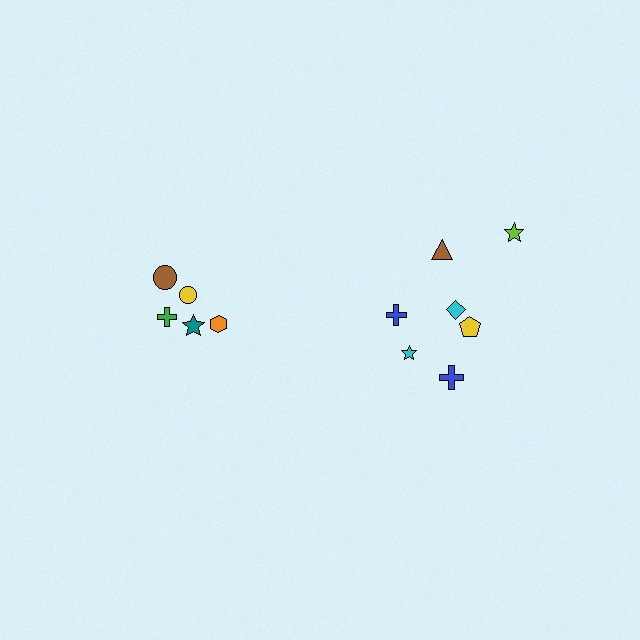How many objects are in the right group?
There are 7 objects.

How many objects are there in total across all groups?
There are 12 objects.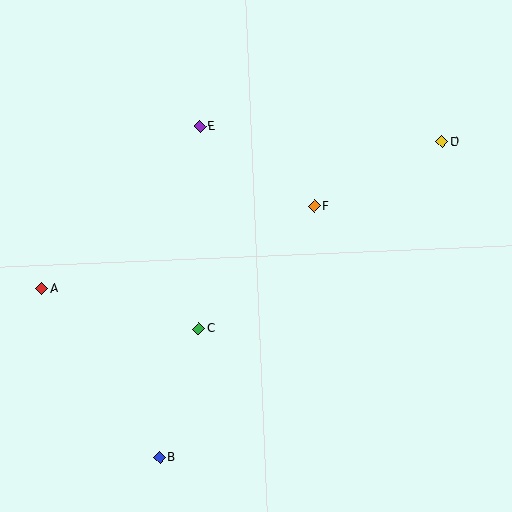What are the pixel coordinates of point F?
Point F is at (314, 206).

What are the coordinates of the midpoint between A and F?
The midpoint between A and F is at (178, 247).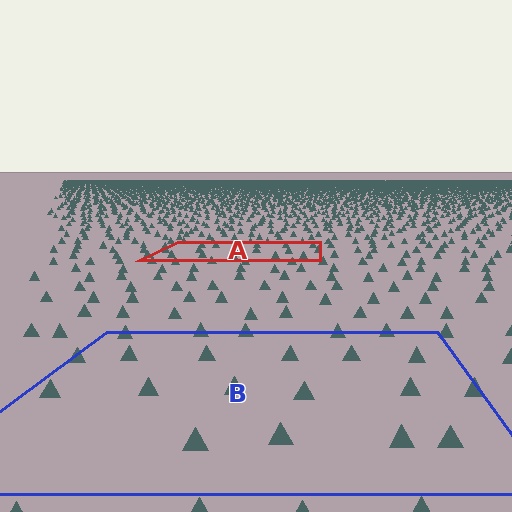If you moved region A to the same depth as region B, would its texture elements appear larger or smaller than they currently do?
They would appear larger. At a closer depth, the same texture elements are projected at a bigger on-screen size.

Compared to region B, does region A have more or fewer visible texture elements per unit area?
Region A has more texture elements per unit area — they are packed more densely because it is farther away.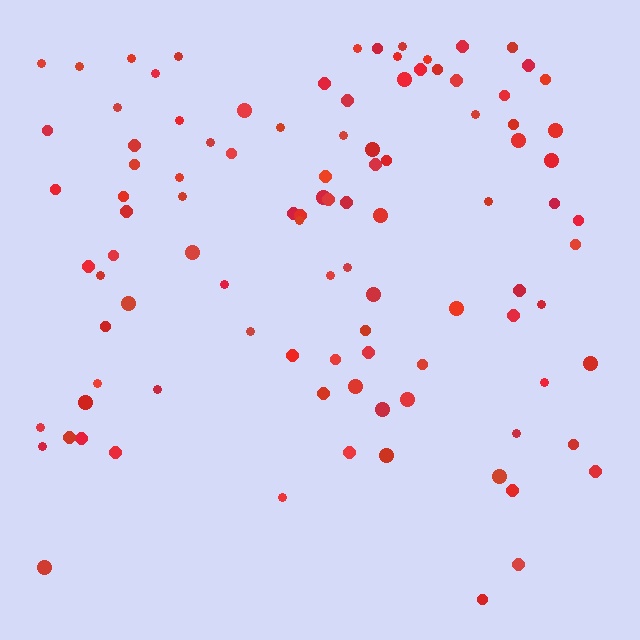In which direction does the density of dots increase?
From bottom to top, with the top side densest.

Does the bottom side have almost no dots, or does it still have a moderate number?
Still a moderate number, just noticeably fewer than the top.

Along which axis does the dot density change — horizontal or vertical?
Vertical.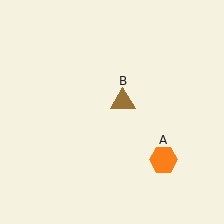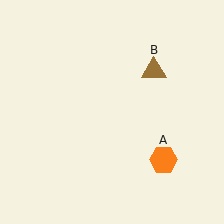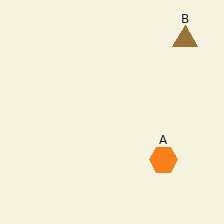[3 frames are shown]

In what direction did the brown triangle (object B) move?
The brown triangle (object B) moved up and to the right.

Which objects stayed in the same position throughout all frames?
Orange hexagon (object A) remained stationary.